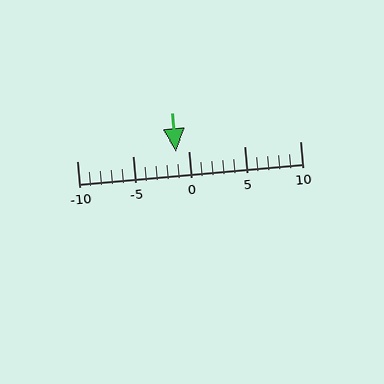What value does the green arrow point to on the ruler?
The green arrow points to approximately -1.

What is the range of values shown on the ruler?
The ruler shows values from -10 to 10.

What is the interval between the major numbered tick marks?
The major tick marks are spaced 5 units apart.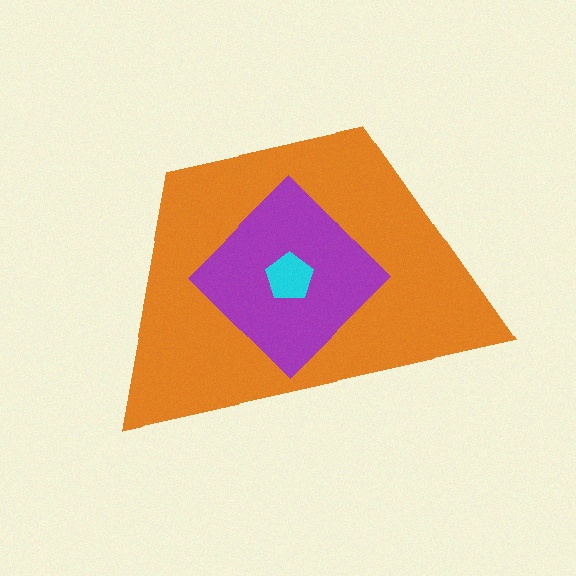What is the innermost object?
The cyan pentagon.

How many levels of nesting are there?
3.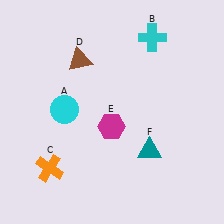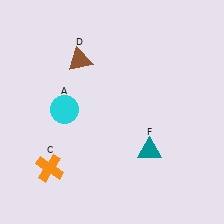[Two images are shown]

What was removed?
The magenta hexagon (E), the cyan cross (B) were removed in Image 2.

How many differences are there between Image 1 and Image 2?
There are 2 differences between the two images.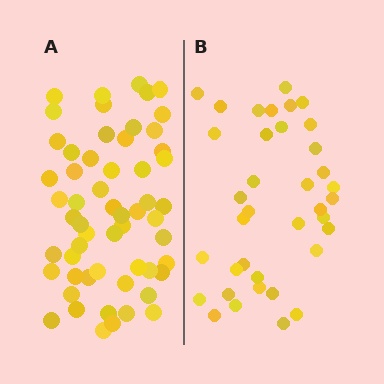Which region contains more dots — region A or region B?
Region A (the left region) has more dots.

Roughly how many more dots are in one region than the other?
Region A has approximately 20 more dots than region B.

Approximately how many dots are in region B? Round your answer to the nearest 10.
About 40 dots. (The exact count is 37, which rounds to 40.)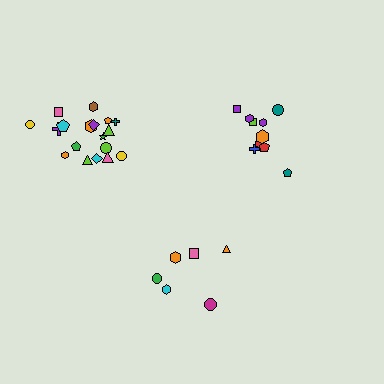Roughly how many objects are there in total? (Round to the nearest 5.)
Roughly 35 objects in total.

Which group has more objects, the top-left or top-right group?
The top-left group.